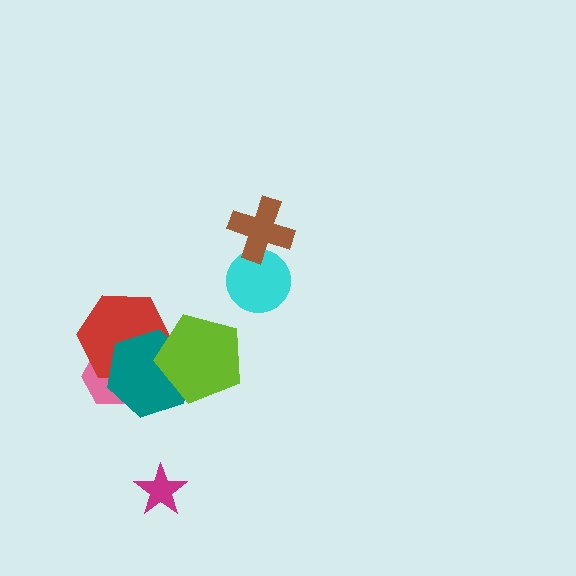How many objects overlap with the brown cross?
1 object overlaps with the brown cross.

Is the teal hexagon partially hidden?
Yes, it is partially covered by another shape.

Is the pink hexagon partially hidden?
Yes, it is partially covered by another shape.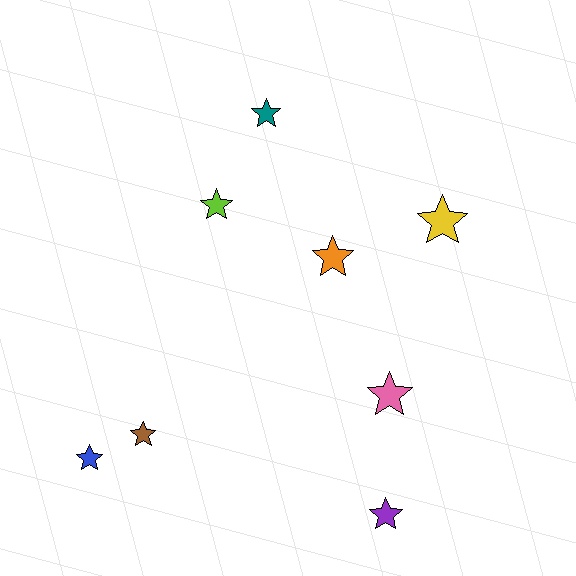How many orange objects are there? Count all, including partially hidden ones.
There is 1 orange object.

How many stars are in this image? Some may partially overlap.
There are 8 stars.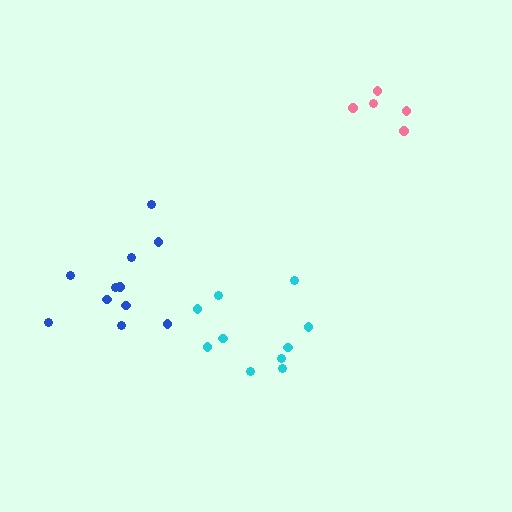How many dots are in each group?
Group 1: 5 dots, Group 2: 11 dots, Group 3: 10 dots (26 total).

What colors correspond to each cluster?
The clusters are colored: pink, blue, cyan.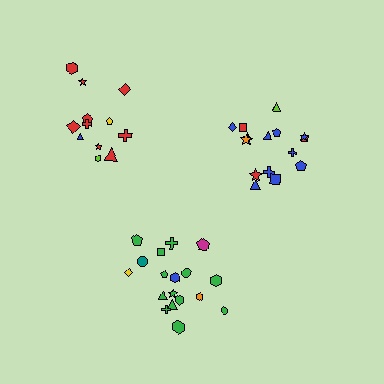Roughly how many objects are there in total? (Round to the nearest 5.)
Roughly 45 objects in total.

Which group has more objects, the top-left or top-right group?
The top-right group.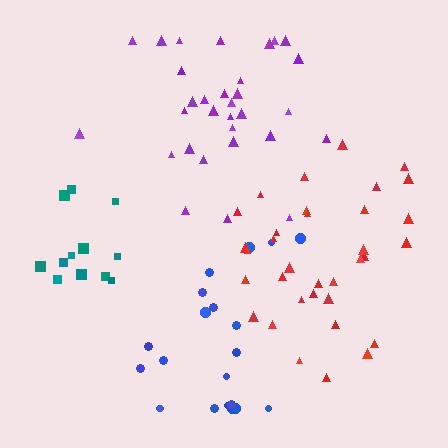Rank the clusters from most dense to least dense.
teal, red, purple, blue.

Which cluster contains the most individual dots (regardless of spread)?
Red (34).